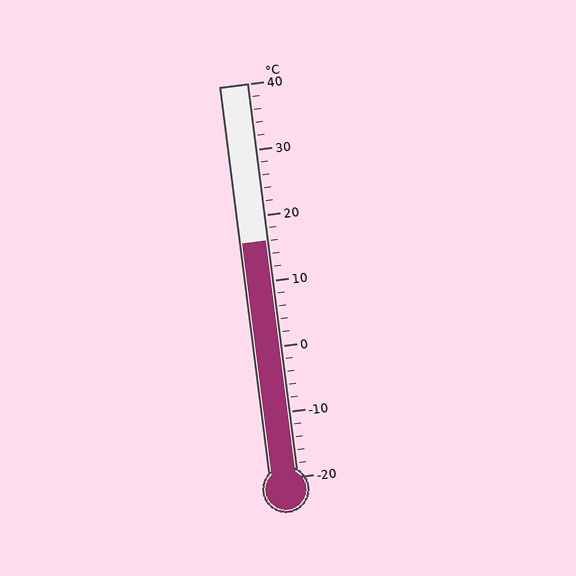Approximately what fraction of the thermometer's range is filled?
The thermometer is filled to approximately 60% of its range.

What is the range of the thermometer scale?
The thermometer scale ranges from -20°C to 40°C.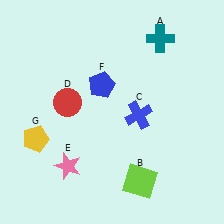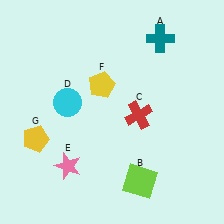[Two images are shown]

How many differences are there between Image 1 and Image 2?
There are 3 differences between the two images.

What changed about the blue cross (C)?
In Image 1, C is blue. In Image 2, it changed to red.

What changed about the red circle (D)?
In Image 1, D is red. In Image 2, it changed to cyan.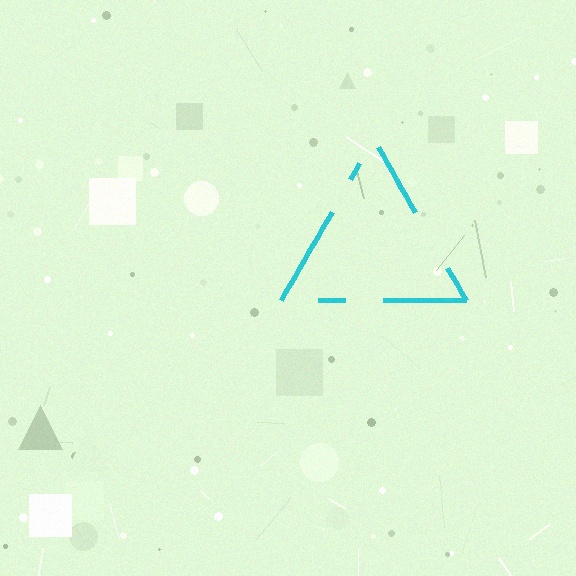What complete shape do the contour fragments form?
The contour fragments form a triangle.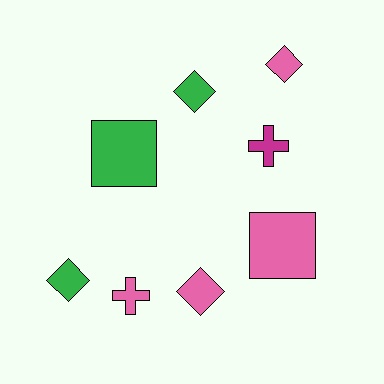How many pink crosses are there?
There is 1 pink cross.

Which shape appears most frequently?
Diamond, with 4 objects.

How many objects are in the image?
There are 8 objects.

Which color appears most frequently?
Pink, with 4 objects.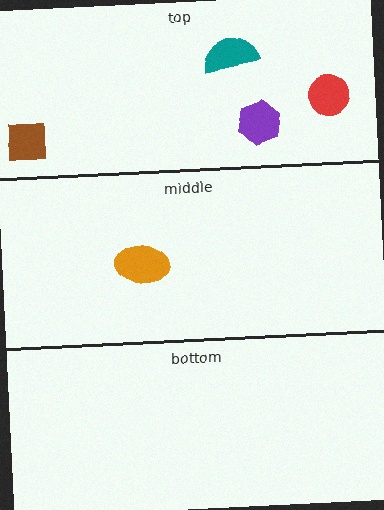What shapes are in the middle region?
The orange ellipse.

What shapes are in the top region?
The brown square, the red circle, the purple hexagon, the teal semicircle.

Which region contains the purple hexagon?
The top region.